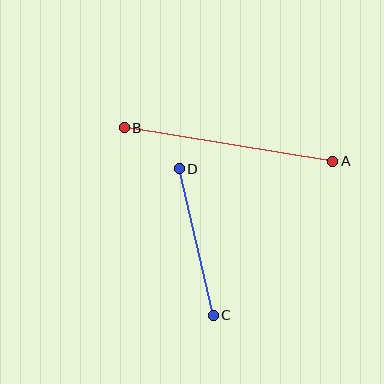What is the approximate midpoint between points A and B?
The midpoint is at approximately (229, 145) pixels.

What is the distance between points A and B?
The distance is approximately 211 pixels.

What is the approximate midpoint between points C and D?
The midpoint is at approximately (196, 242) pixels.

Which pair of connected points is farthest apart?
Points A and B are farthest apart.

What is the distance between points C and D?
The distance is approximately 151 pixels.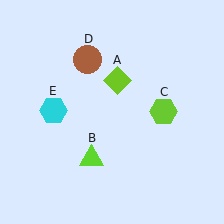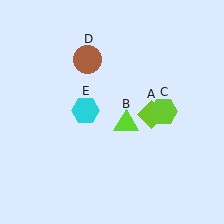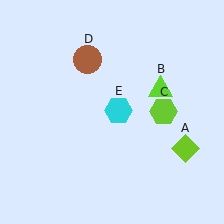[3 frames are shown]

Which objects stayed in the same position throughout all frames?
Lime hexagon (object C) and brown circle (object D) remained stationary.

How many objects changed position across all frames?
3 objects changed position: lime diamond (object A), lime triangle (object B), cyan hexagon (object E).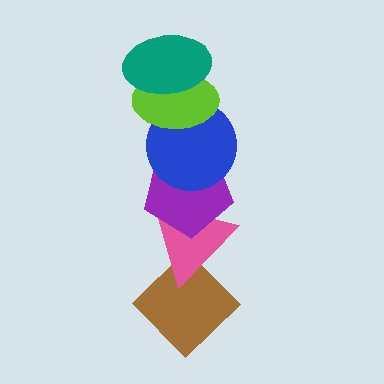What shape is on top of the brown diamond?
The pink triangle is on top of the brown diamond.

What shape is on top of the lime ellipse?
The teal ellipse is on top of the lime ellipse.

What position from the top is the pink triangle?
The pink triangle is 5th from the top.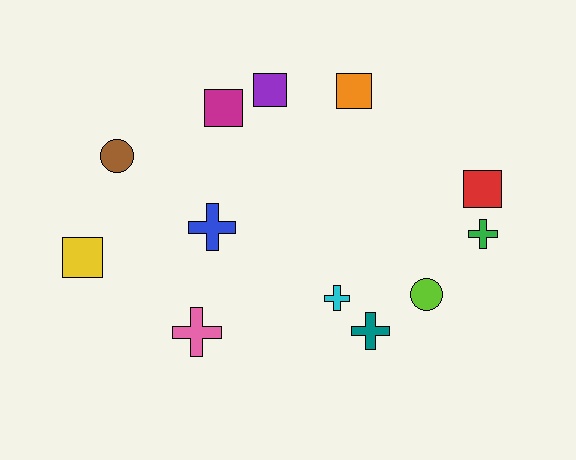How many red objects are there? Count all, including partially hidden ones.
There is 1 red object.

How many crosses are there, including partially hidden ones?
There are 5 crosses.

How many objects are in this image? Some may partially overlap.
There are 12 objects.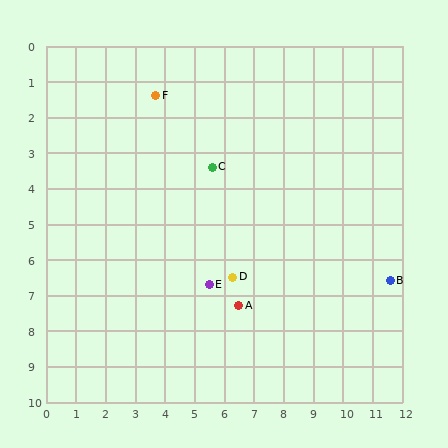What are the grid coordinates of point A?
Point A is at approximately (6.5, 7.3).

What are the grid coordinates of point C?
Point C is at approximately (5.6, 3.4).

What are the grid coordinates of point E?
Point E is at approximately (5.5, 6.7).